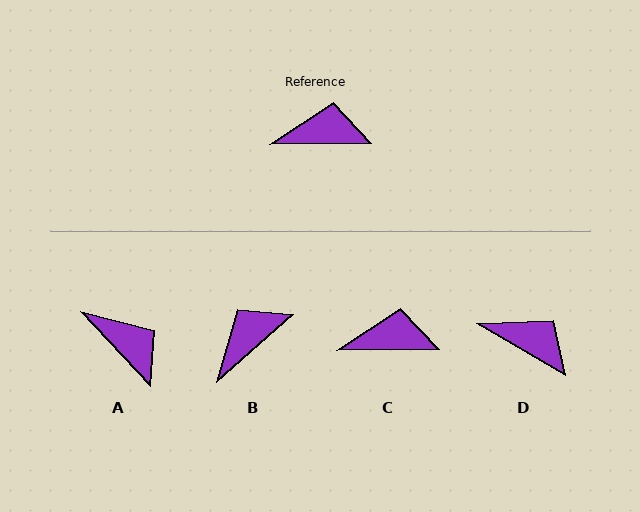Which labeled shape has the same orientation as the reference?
C.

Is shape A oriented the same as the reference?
No, it is off by about 48 degrees.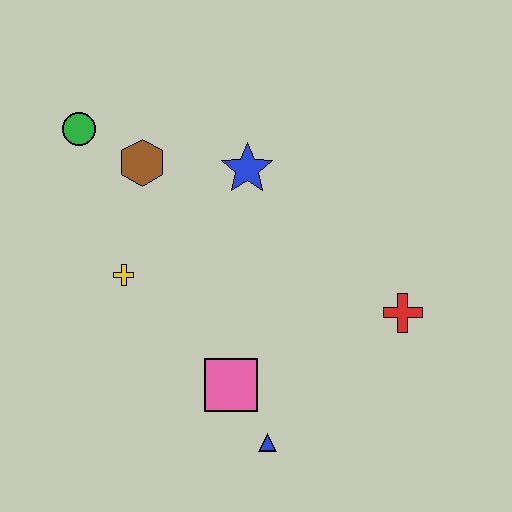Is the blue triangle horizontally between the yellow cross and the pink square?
No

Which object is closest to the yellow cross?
The brown hexagon is closest to the yellow cross.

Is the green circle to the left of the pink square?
Yes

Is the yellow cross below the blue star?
Yes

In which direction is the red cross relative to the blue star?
The red cross is to the right of the blue star.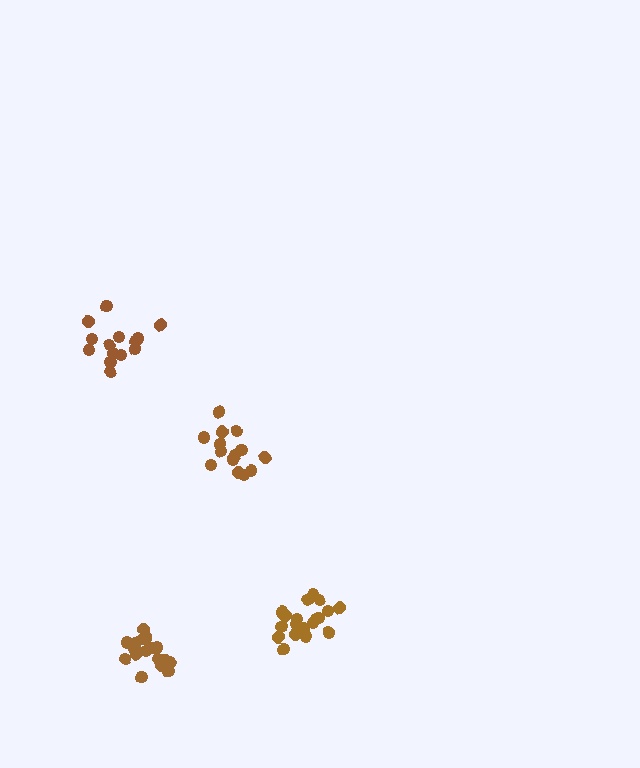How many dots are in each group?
Group 1: 18 dots, Group 2: 14 dots, Group 3: 19 dots, Group 4: 14 dots (65 total).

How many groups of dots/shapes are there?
There are 4 groups.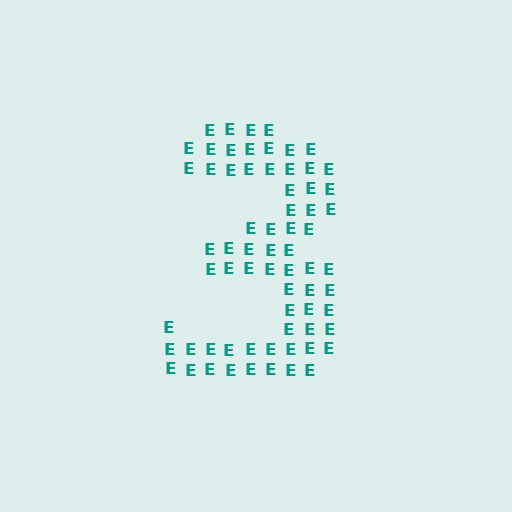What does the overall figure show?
The overall figure shows the digit 3.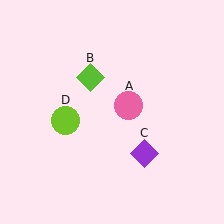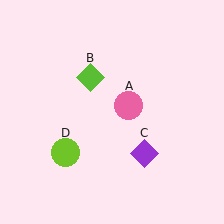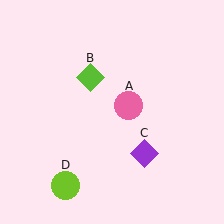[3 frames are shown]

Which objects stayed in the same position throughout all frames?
Pink circle (object A) and lime diamond (object B) and purple diamond (object C) remained stationary.